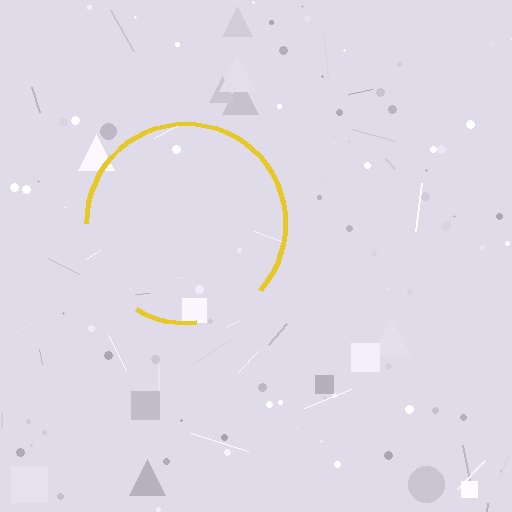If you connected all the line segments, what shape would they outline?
They would outline a circle.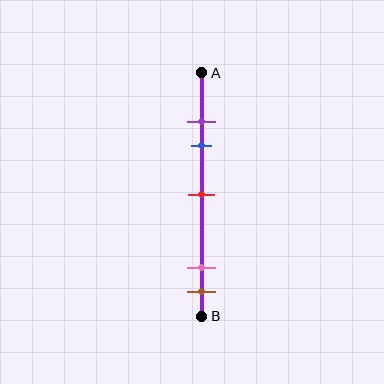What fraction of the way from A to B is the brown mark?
The brown mark is approximately 90% (0.9) of the way from A to B.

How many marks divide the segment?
There are 5 marks dividing the segment.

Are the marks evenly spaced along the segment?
No, the marks are not evenly spaced.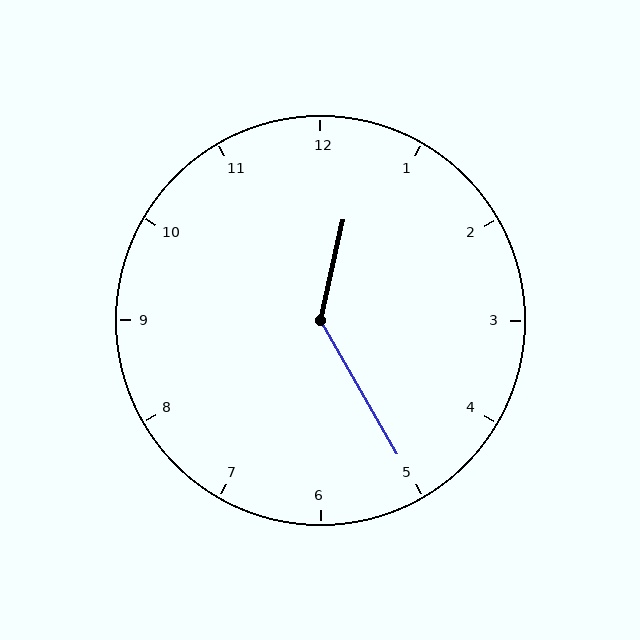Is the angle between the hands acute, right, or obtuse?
It is obtuse.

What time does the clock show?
12:25.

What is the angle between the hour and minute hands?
Approximately 138 degrees.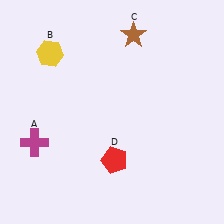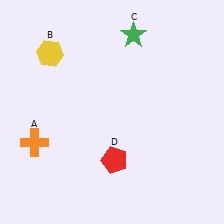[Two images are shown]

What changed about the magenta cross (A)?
In Image 1, A is magenta. In Image 2, it changed to orange.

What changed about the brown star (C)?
In Image 1, C is brown. In Image 2, it changed to green.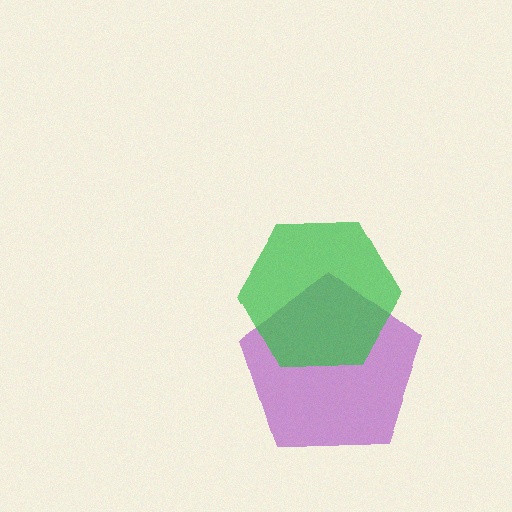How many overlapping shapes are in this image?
There are 2 overlapping shapes in the image.